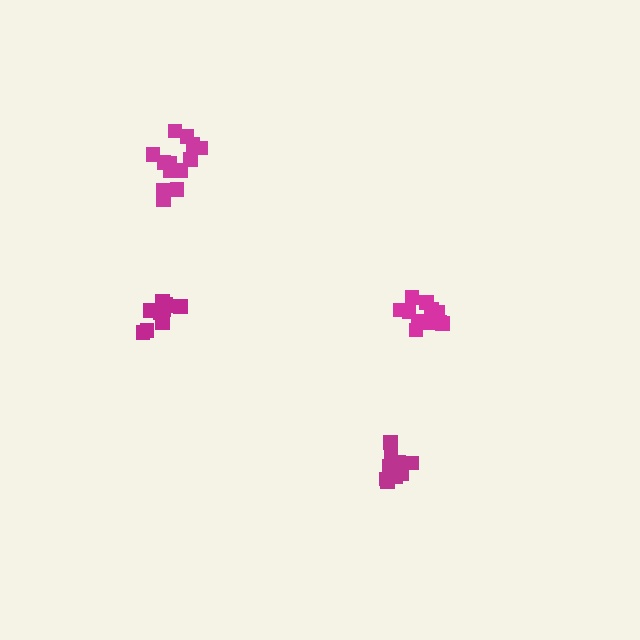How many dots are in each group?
Group 1: 14 dots, Group 2: 13 dots, Group 3: 12 dots, Group 4: 12 dots (51 total).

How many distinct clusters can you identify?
There are 4 distinct clusters.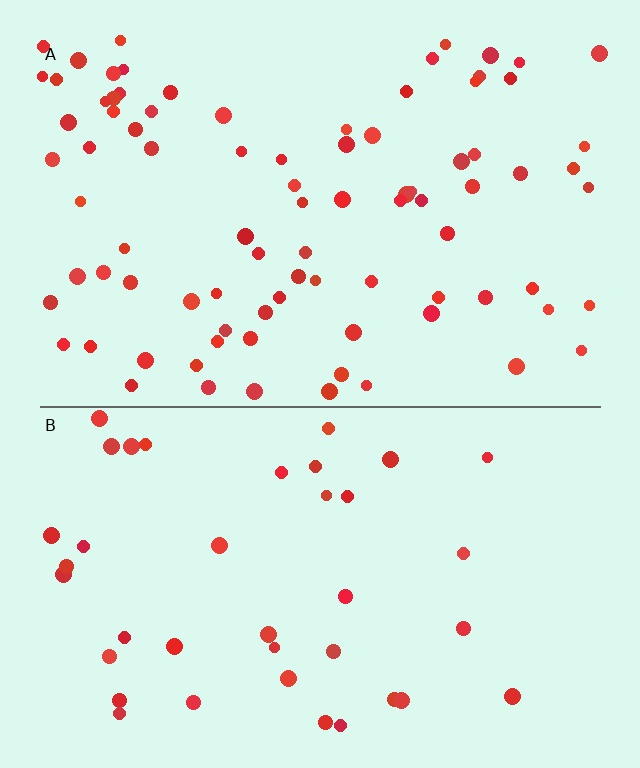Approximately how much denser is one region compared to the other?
Approximately 2.2× — region A over region B.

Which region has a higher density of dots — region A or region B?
A (the top).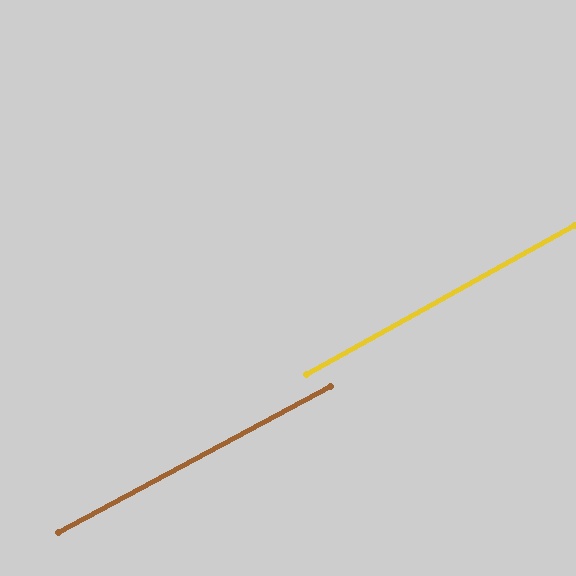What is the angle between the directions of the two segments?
Approximately 1 degree.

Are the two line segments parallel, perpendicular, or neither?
Parallel — their directions differ by only 0.6°.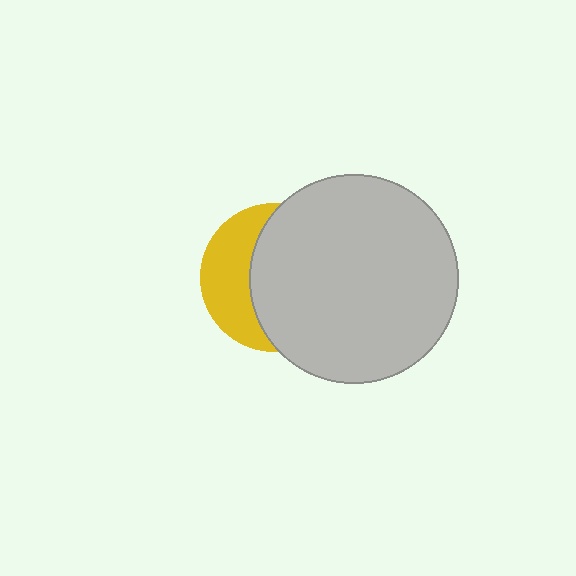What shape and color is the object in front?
The object in front is a light gray circle.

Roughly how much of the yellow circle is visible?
A small part of it is visible (roughly 36%).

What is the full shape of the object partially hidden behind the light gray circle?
The partially hidden object is a yellow circle.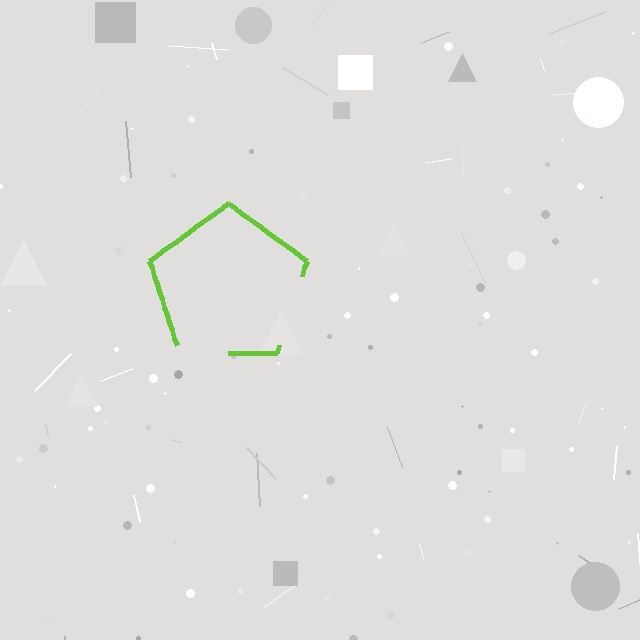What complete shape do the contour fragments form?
The contour fragments form a pentagon.